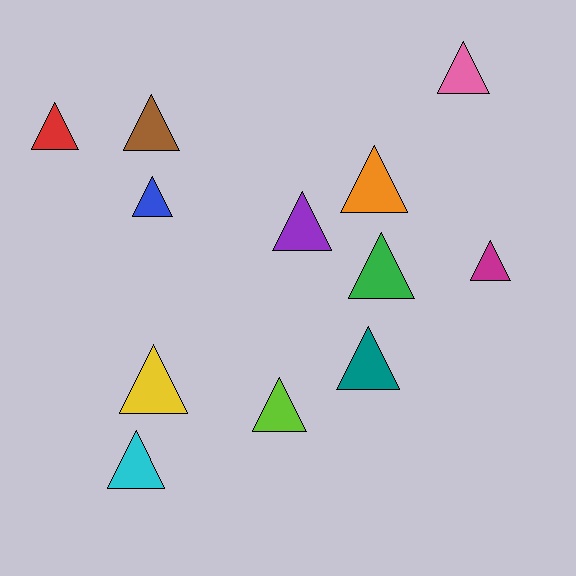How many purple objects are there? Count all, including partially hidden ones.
There is 1 purple object.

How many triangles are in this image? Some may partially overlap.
There are 12 triangles.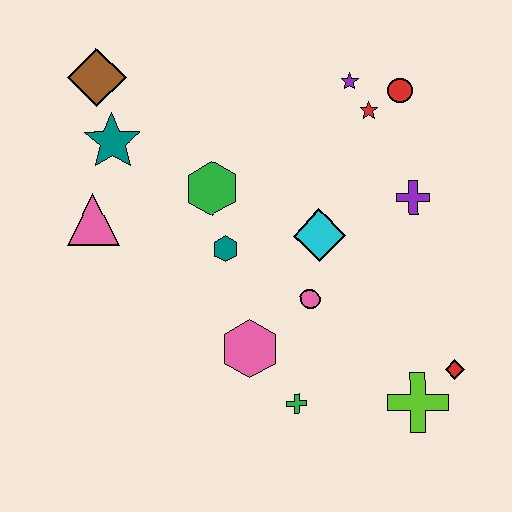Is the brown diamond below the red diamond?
No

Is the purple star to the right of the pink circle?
Yes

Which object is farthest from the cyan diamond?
The brown diamond is farthest from the cyan diamond.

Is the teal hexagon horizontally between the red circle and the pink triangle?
Yes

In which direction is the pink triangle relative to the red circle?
The pink triangle is to the left of the red circle.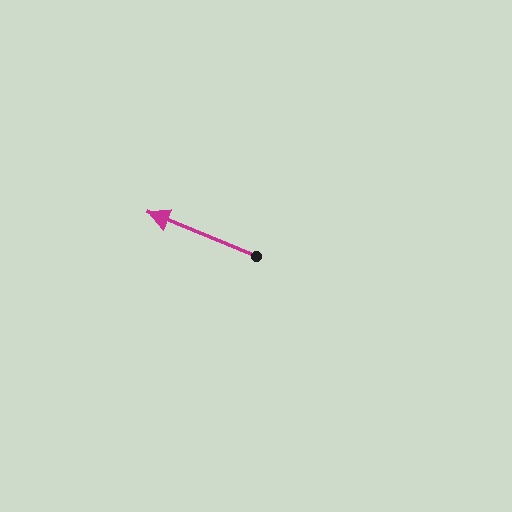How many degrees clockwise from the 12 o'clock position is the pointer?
Approximately 292 degrees.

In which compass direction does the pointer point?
West.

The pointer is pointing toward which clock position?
Roughly 10 o'clock.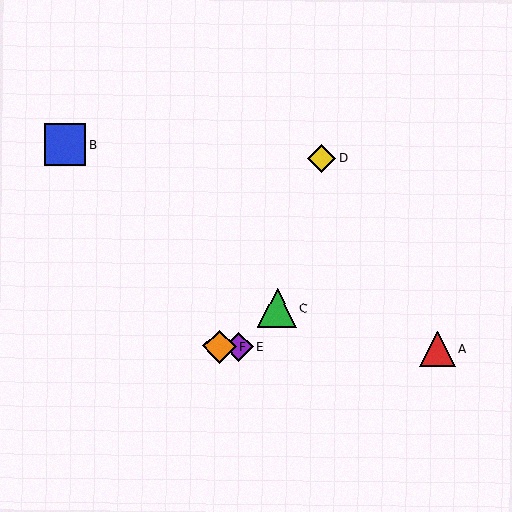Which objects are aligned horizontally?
Objects A, E, F are aligned horizontally.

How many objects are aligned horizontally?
3 objects (A, E, F) are aligned horizontally.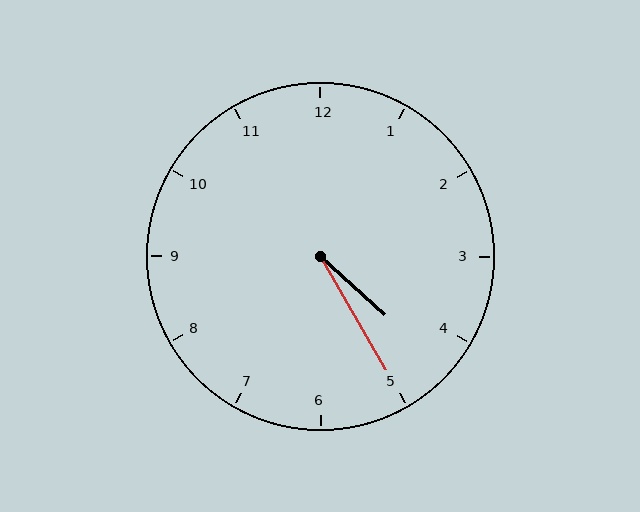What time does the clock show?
4:25.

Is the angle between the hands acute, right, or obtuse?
It is acute.